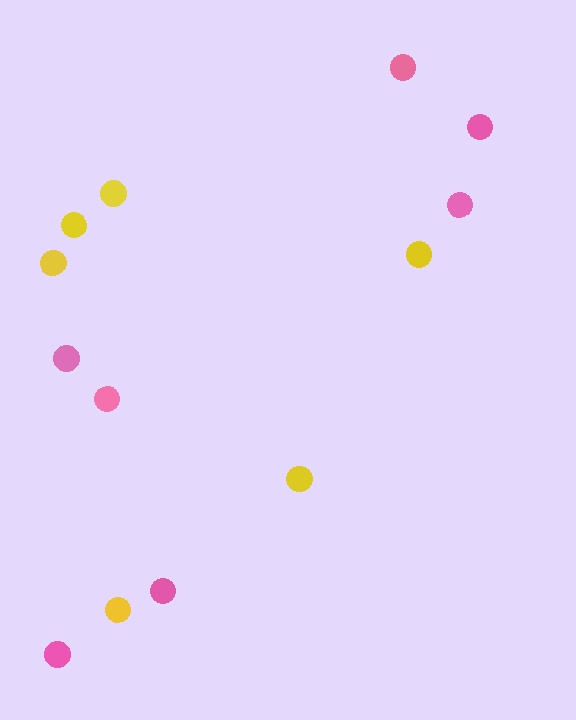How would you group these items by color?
There are 2 groups: one group of yellow circles (6) and one group of pink circles (7).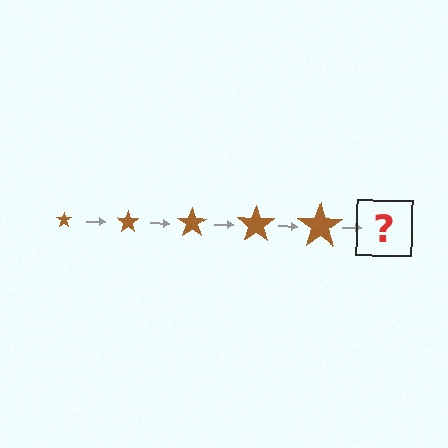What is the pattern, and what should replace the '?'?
The pattern is that the star gets progressively larger each step. The '?' should be a brown star, larger than the previous one.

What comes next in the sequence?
The next element should be a brown star, larger than the previous one.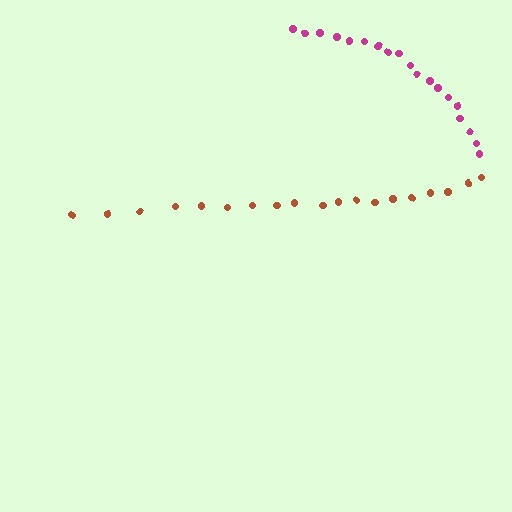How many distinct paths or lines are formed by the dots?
There are 2 distinct paths.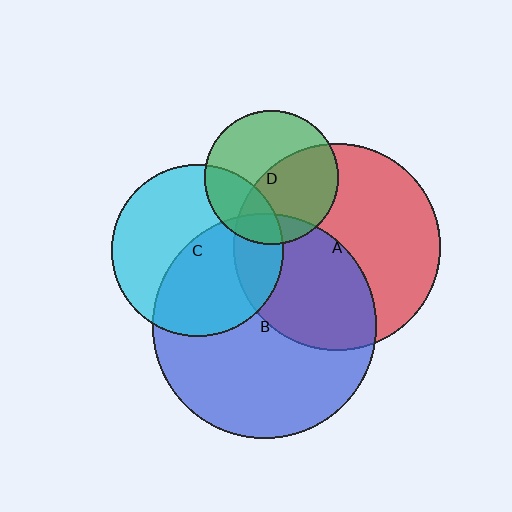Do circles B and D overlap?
Yes.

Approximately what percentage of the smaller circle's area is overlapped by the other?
Approximately 15%.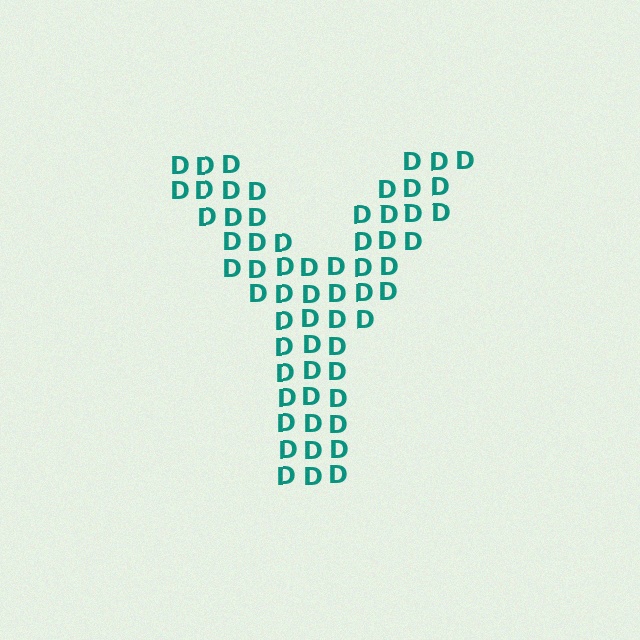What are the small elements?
The small elements are letter D's.